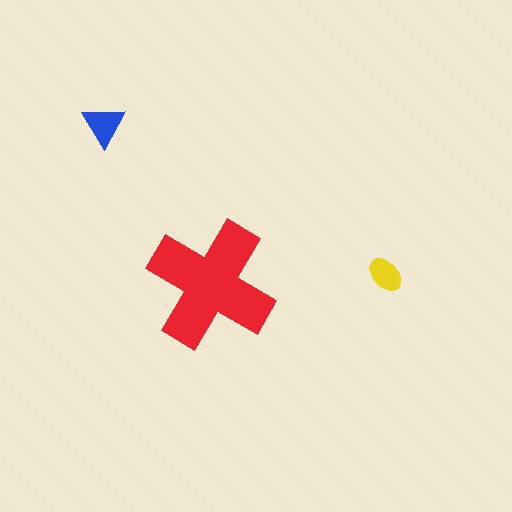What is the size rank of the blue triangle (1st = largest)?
2nd.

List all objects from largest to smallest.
The red cross, the blue triangle, the yellow ellipse.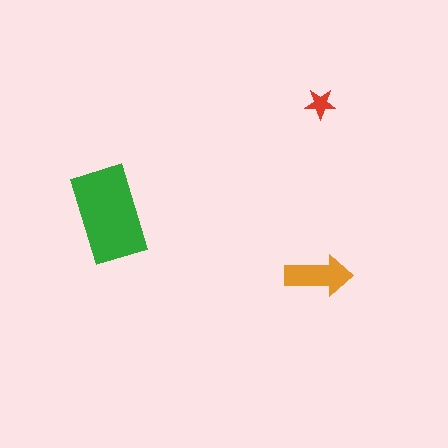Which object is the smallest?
The red star.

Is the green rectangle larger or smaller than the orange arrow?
Larger.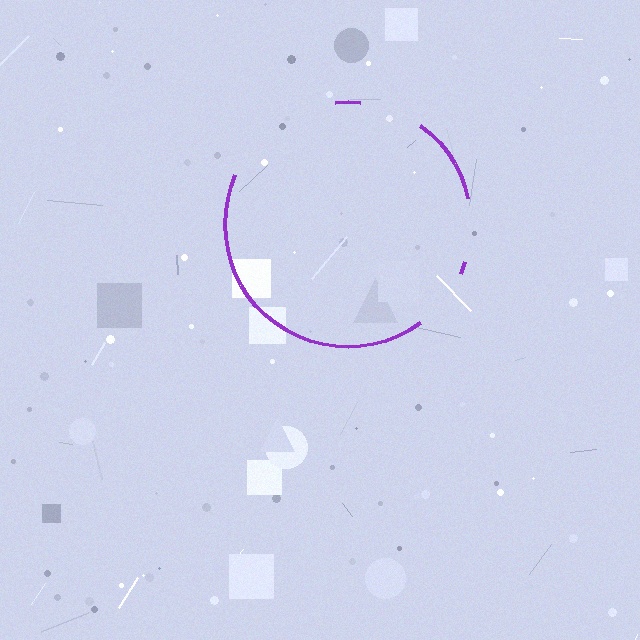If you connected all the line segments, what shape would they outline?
They would outline a circle.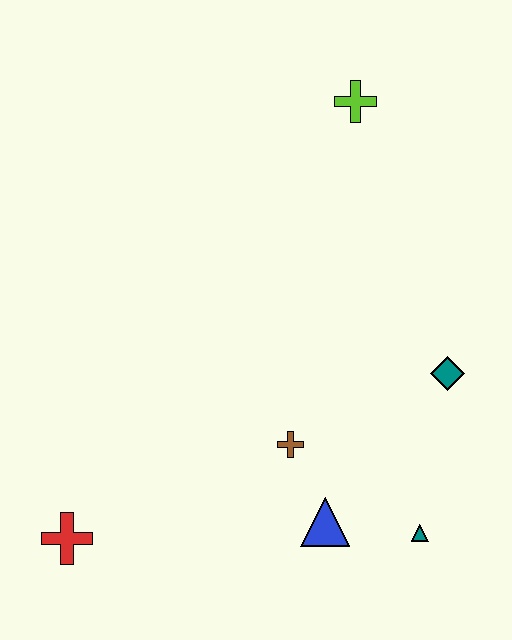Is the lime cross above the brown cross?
Yes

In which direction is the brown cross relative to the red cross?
The brown cross is to the right of the red cross.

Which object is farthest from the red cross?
The lime cross is farthest from the red cross.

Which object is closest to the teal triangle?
The blue triangle is closest to the teal triangle.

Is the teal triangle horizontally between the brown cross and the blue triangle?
No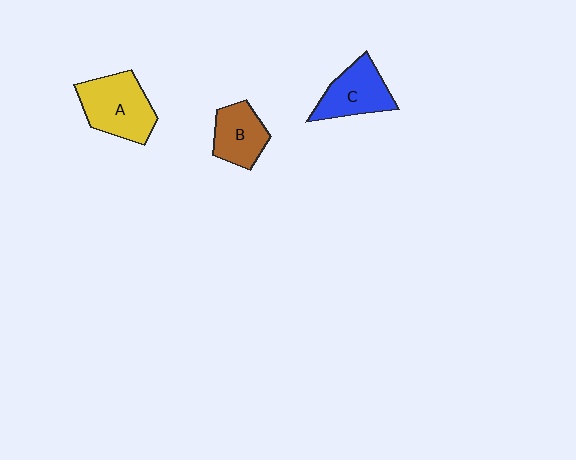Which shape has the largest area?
Shape A (yellow).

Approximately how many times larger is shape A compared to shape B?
Approximately 1.4 times.